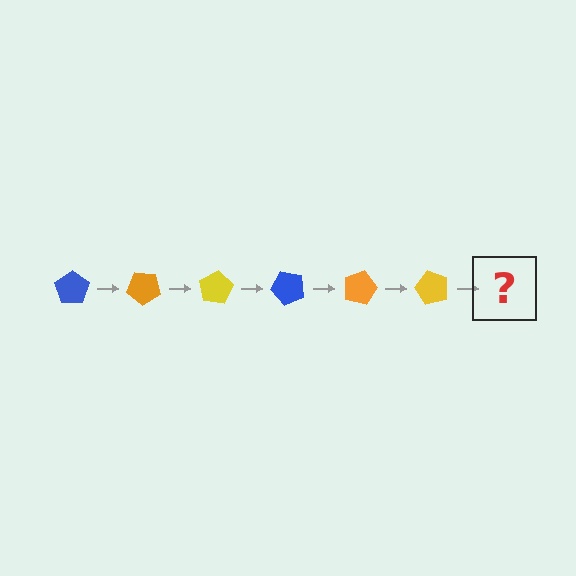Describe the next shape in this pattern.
It should be a blue pentagon, rotated 240 degrees from the start.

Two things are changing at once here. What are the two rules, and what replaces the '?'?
The two rules are that it rotates 40 degrees each step and the color cycles through blue, orange, and yellow. The '?' should be a blue pentagon, rotated 240 degrees from the start.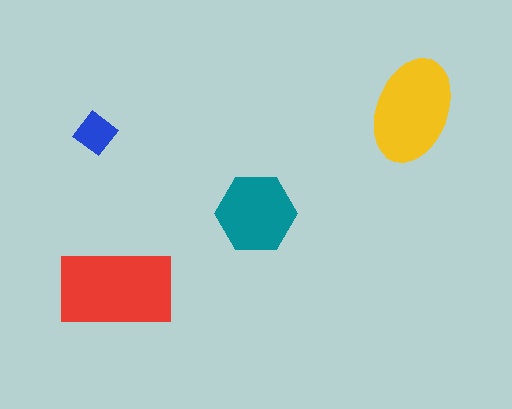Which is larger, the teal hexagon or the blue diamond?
The teal hexagon.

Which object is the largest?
The red rectangle.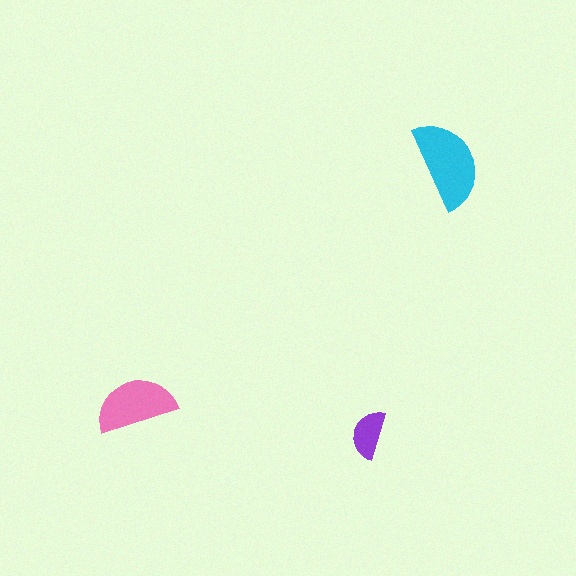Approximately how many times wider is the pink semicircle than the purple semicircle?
About 1.5 times wider.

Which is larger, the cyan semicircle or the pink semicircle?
The cyan one.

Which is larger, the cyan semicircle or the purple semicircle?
The cyan one.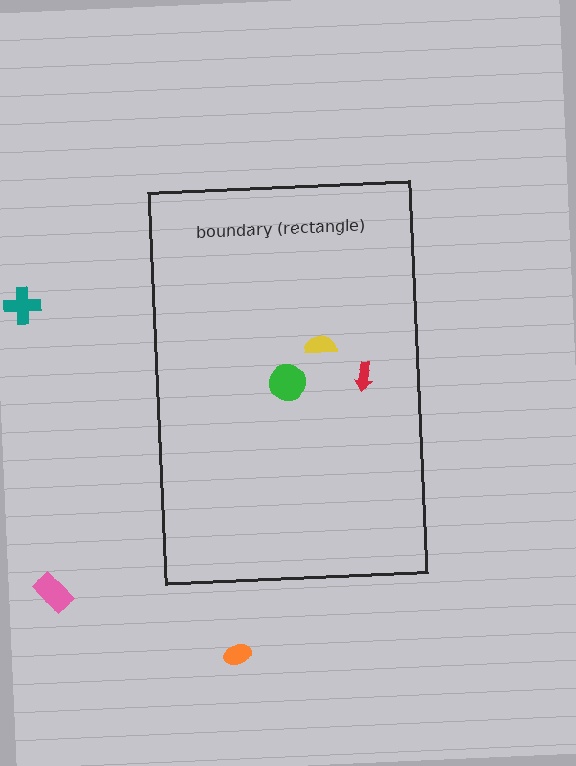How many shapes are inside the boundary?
3 inside, 3 outside.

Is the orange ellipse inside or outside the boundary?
Outside.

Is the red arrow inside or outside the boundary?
Inside.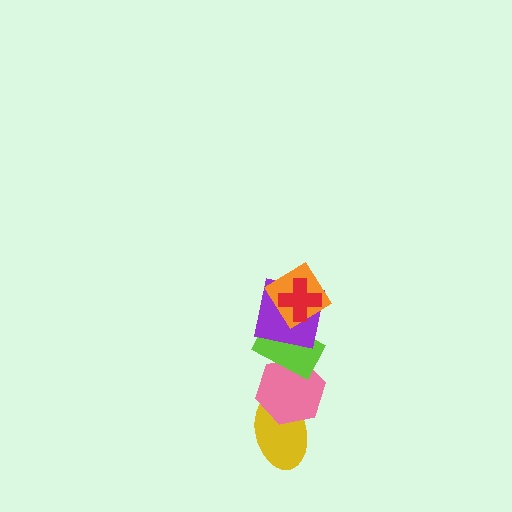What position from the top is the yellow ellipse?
The yellow ellipse is 6th from the top.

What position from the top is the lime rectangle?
The lime rectangle is 4th from the top.